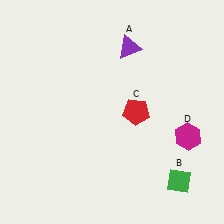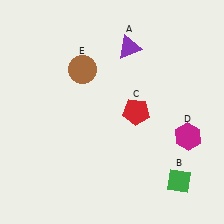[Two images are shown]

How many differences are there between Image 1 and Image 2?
There is 1 difference between the two images.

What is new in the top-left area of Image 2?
A brown circle (E) was added in the top-left area of Image 2.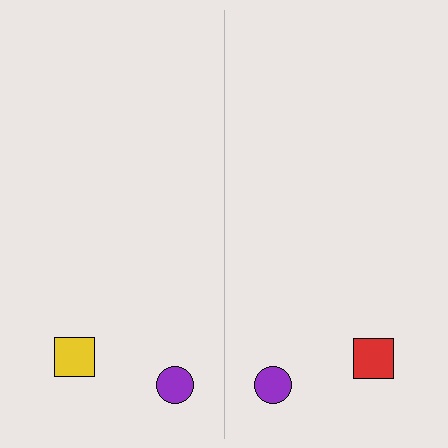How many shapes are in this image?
There are 4 shapes in this image.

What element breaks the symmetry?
The red square on the right side breaks the symmetry — its mirror counterpart is yellow.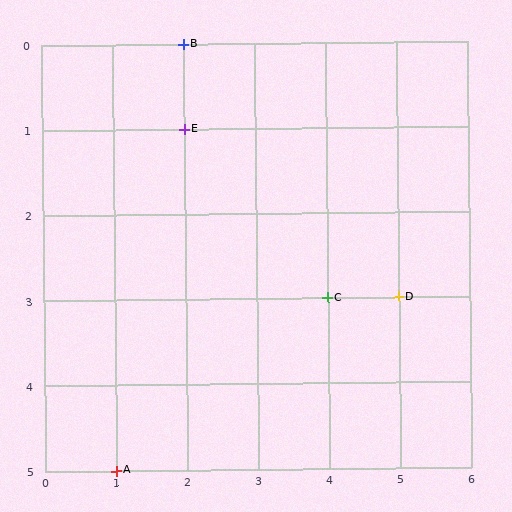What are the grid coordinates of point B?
Point B is at grid coordinates (2, 0).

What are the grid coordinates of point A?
Point A is at grid coordinates (1, 5).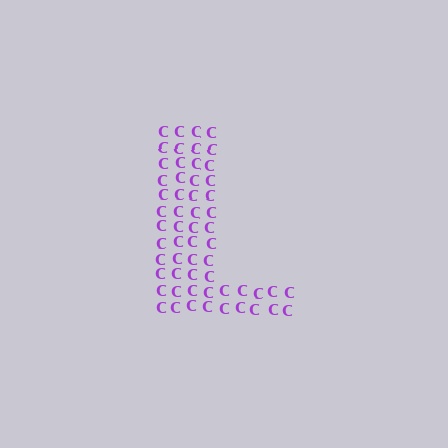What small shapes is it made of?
It is made of small letter C's.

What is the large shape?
The large shape is the letter L.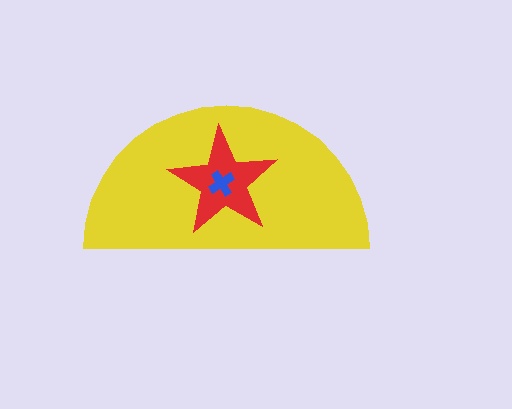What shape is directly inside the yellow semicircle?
The red star.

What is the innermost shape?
The blue cross.